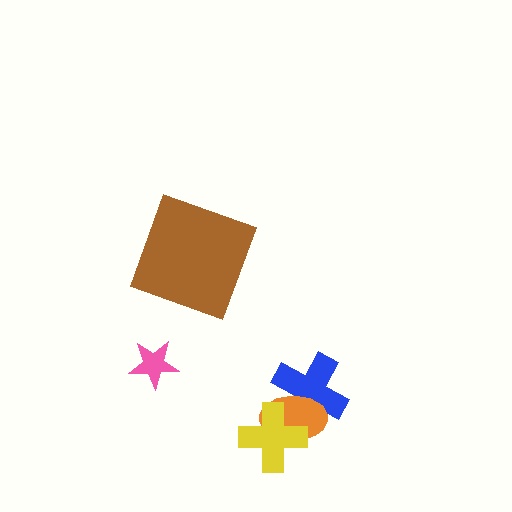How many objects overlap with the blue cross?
2 objects overlap with the blue cross.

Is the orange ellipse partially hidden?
Yes, it is partially covered by another shape.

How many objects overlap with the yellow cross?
2 objects overlap with the yellow cross.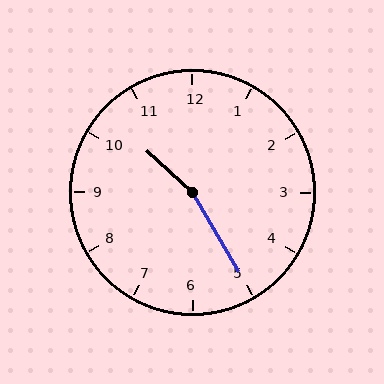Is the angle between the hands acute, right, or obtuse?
It is obtuse.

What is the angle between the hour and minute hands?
Approximately 162 degrees.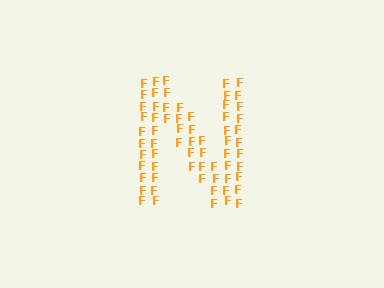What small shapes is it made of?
It is made of small letter F's.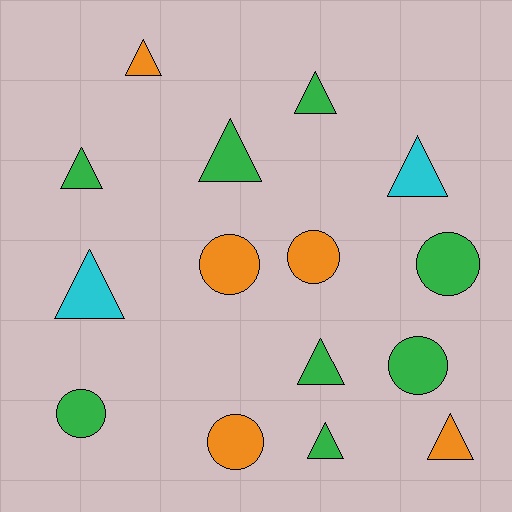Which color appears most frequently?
Green, with 8 objects.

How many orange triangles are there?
There are 2 orange triangles.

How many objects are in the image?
There are 15 objects.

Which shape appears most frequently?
Triangle, with 9 objects.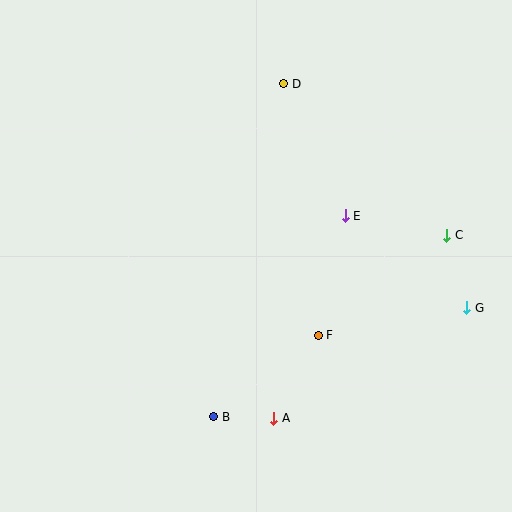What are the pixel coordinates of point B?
Point B is at (214, 417).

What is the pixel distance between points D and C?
The distance between D and C is 222 pixels.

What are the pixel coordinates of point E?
Point E is at (345, 216).